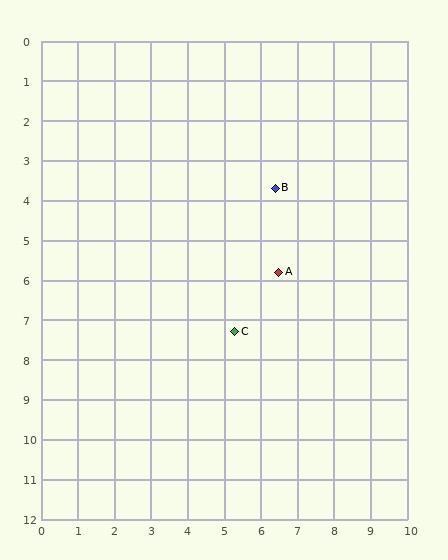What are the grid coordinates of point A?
Point A is at approximately (6.5, 5.8).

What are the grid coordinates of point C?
Point C is at approximately (5.3, 7.3).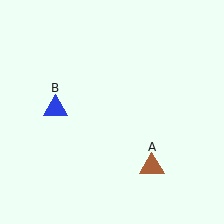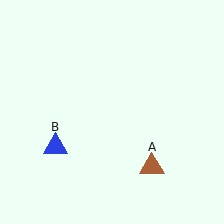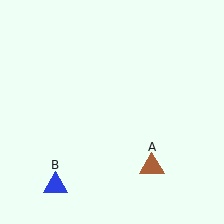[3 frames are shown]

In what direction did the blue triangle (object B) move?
The blue triangle (object B) moved down.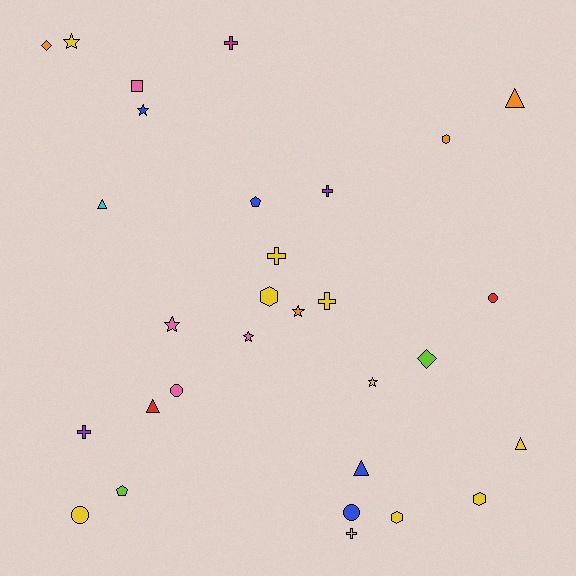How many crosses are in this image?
There are 6 crosses.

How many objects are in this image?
There are 30 objects.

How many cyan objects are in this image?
There is 1 cyan object.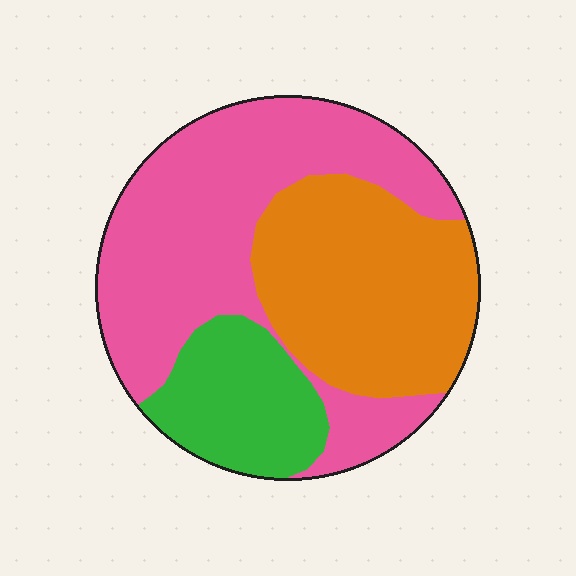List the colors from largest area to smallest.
From largest to smallest: pink, orange, green.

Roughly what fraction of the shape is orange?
Orange covers 34% of the shape.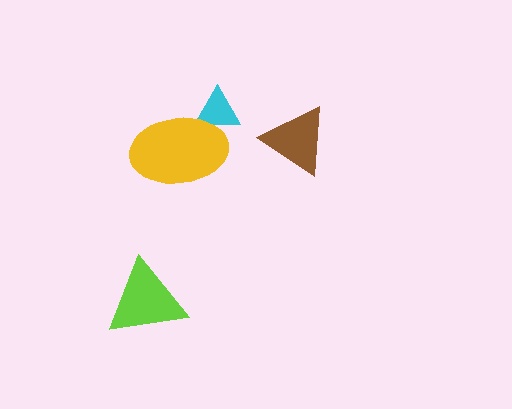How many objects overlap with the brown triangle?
0 objects overlap with the brown triangle.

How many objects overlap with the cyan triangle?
1 object overlaps with the cyan triangle.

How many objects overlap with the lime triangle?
0 objects overlap with the lime triangle.